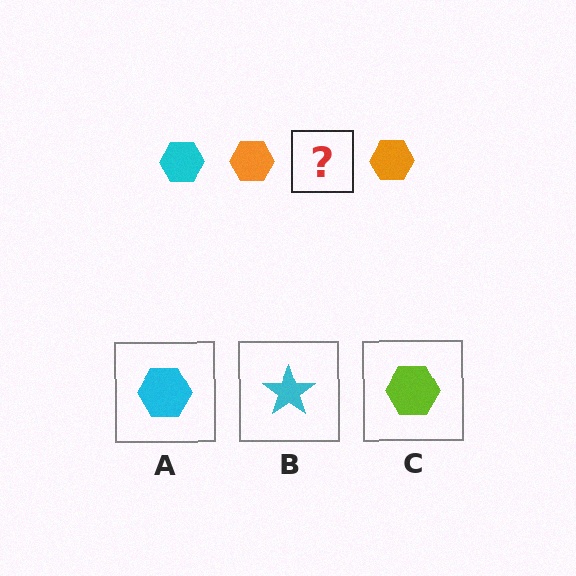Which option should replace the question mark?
Option A.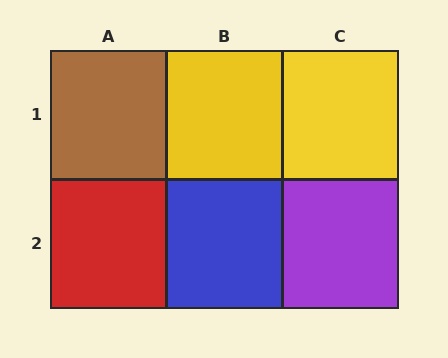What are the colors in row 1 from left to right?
Brown, yellow, yellow.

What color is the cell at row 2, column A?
Red.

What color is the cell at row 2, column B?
Blue.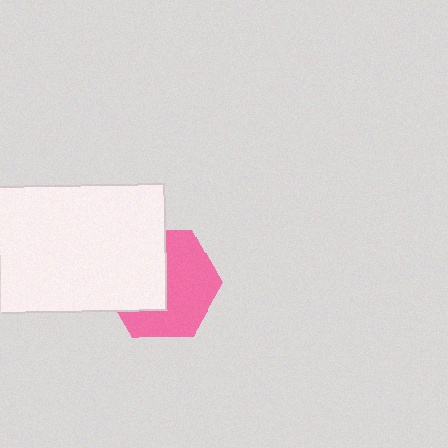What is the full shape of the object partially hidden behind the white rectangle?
The partially hidden object is a pink hexagon.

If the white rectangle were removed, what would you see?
You would see the complete pink hexagon.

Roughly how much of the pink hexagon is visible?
About half of it is visible (roughly 56%).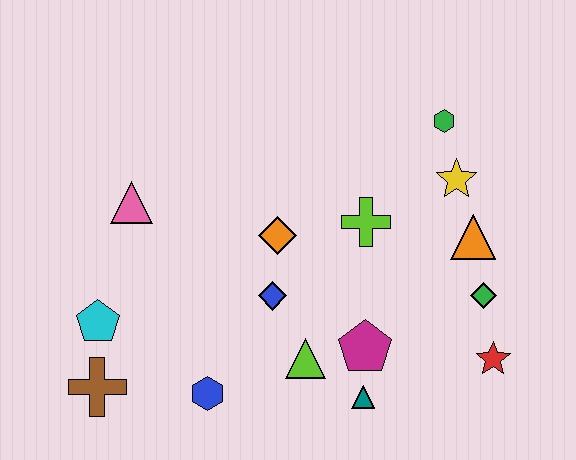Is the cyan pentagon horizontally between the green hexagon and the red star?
No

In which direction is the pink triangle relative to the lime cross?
The pink triangle is to the left of the lime cross.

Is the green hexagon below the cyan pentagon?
No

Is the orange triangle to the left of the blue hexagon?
No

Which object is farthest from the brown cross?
The green hexagon is farthest from the brown cross.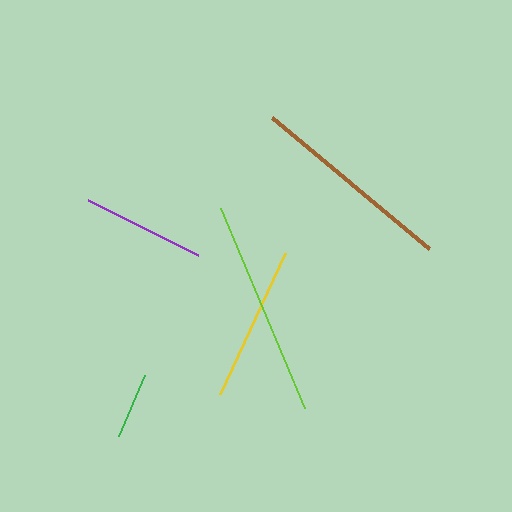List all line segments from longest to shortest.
From longest to shortest: lime, brown, yellow, purple, green.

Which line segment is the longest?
The lime line is the longest at approximately 217 pixels.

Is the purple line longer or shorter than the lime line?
The lime line is longer than the purple line.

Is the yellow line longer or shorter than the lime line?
The lime line is longer than the yellow line.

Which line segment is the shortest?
The green line is the shortest at approximately 66 pixels.